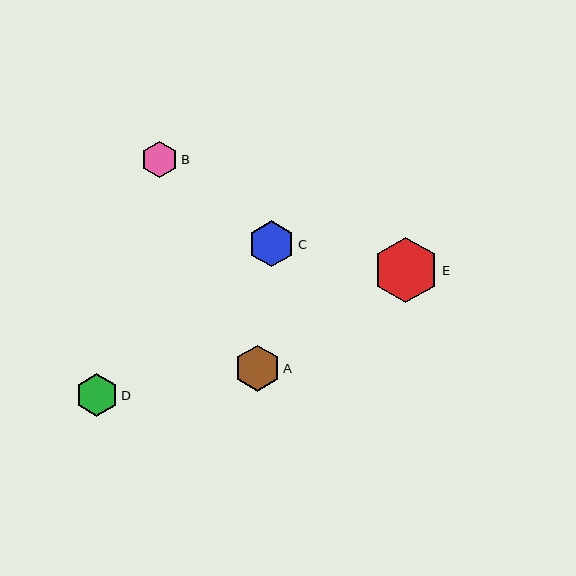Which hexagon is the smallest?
Hexagon B is the smallest with a size of approximately 37 pixels.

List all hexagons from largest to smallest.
From largest to smallest: E, A, C, D, B.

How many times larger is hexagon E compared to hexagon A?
Hexagon E is approximately 1.4 times the size of hexagon A.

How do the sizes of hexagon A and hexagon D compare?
Hexagon A and hexagon D are approximately the same size.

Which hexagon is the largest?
Hexagon E is the largest with a size of approximately 65 pixels.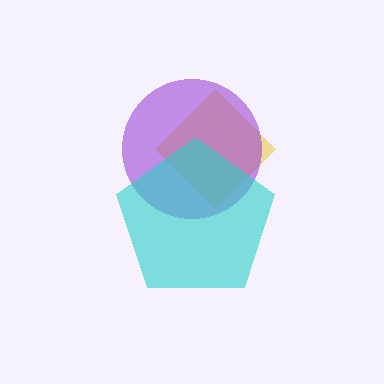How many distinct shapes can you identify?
There are 3 distinct shapes: a yellow diamond, a purple circle, a cyan pentagon.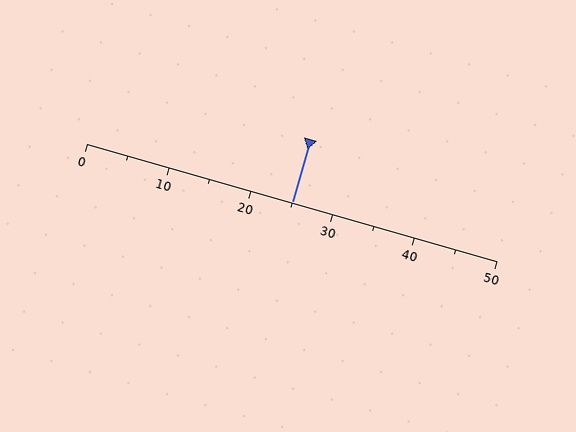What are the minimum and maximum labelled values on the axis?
The axis runs from 0 to 50.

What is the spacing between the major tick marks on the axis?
The major ticks are spaced 10 apart.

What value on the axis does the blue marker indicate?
The marker indicates approximately 25.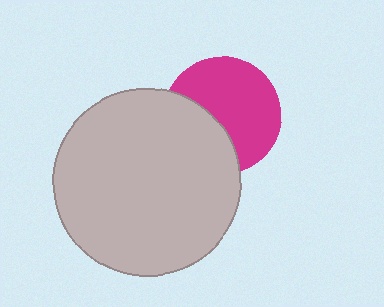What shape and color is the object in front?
The object in front is a light gray circle.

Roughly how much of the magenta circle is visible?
About half of it is visible (roughly 63%).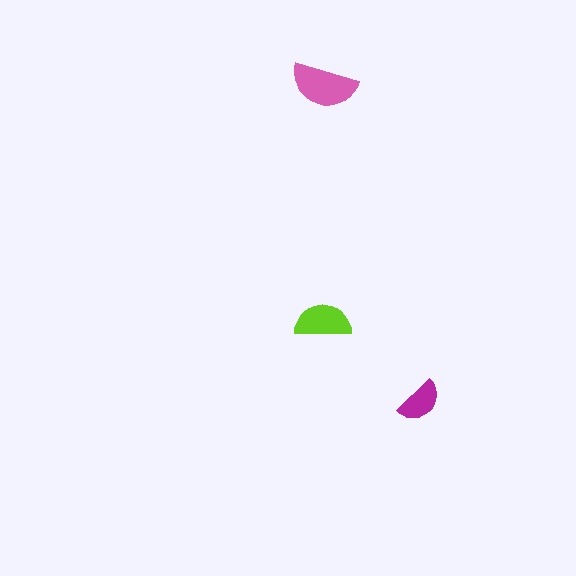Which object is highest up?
The pink semicircle is topmost.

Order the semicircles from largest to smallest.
the pink one, the lime one, the magenta one.